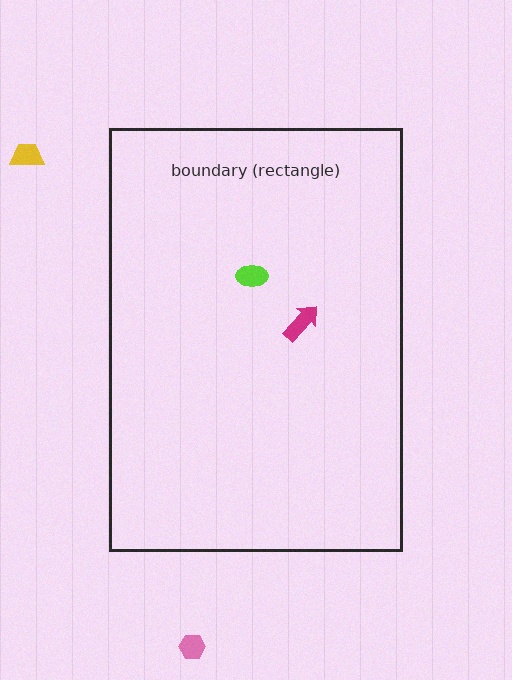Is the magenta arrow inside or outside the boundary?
Inside.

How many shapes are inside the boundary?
2 inside, 2 outside.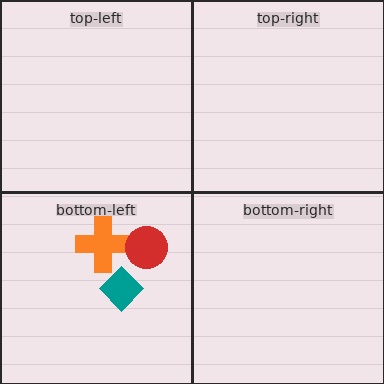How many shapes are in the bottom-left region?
3.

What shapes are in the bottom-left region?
The orange cross, the teal diamond, the red circle.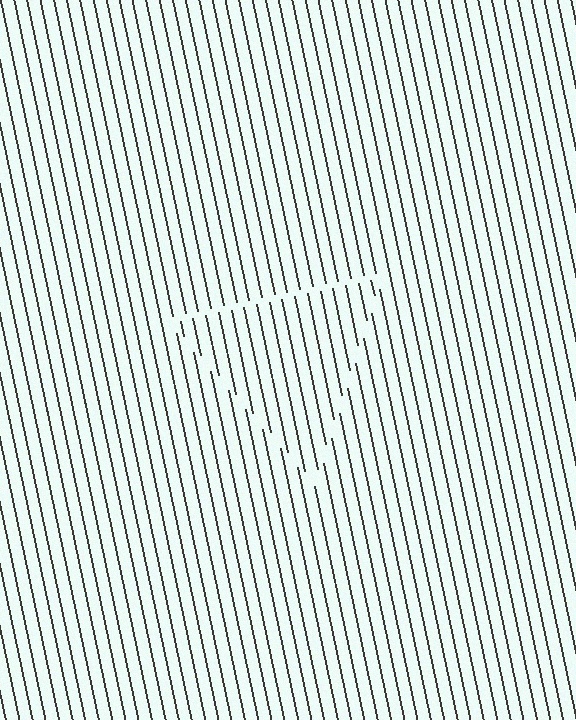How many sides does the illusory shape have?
3 sides — the line-ends trace a triangle.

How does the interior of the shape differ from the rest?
The interior of the shape contains the same grating, shifted by half a period — the contour is defined by the phase discontinuity where line-ends from the inner and outer gratings abut.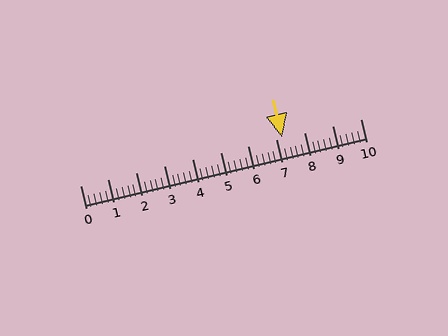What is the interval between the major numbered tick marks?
The major tick marks are spaced 1 units apart.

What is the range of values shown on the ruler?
The ruler shows values from 0 to 10.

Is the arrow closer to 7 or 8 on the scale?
The arrow is closer to 7.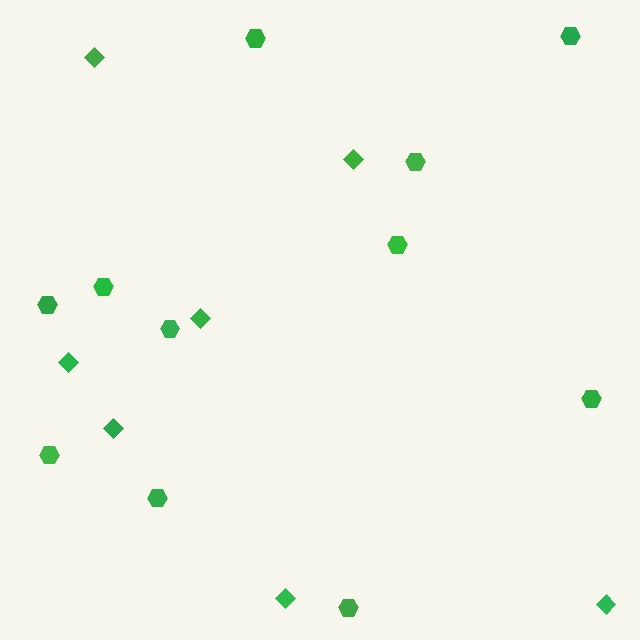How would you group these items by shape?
There are 2 groups: one group of diamonds (7) and one group of hexagons (11).